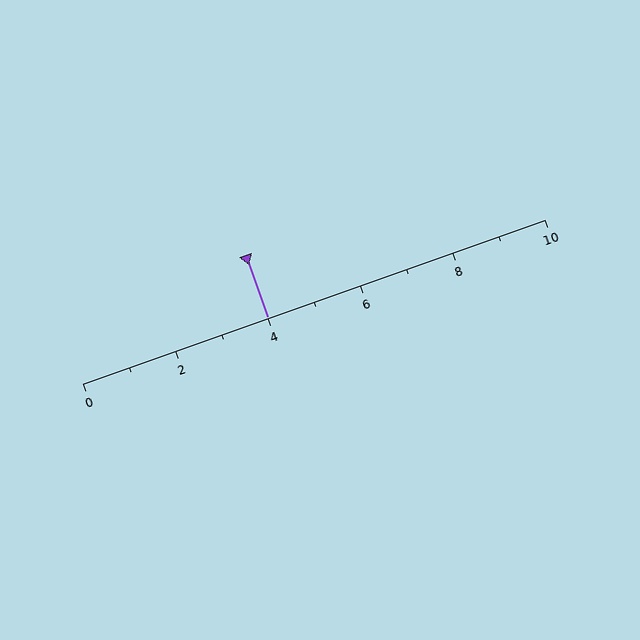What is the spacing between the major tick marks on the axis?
The major ticks are spaced 2 apart.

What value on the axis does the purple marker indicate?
The marker indicates approximately 4.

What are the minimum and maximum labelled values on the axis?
The axis runs from 0 to 10.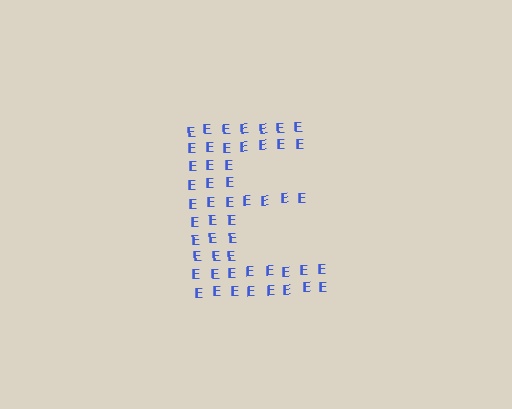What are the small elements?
The small elements are letter E's.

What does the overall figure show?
The overall figure shows the letter E.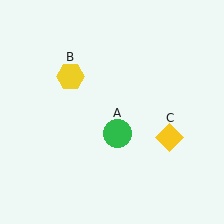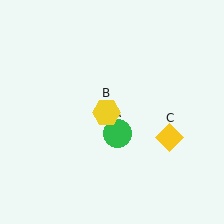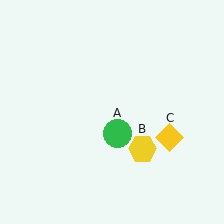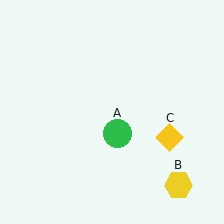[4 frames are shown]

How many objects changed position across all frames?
1 object changed position: yellow hexagon (object B).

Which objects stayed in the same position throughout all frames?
Green circle (object A) and yellow diamond (object C) remained stationary.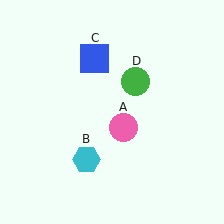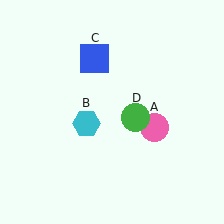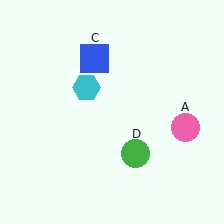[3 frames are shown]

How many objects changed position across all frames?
3 objects changed position: pink circle (object A), cyan hexagon (object B), green circle (object D).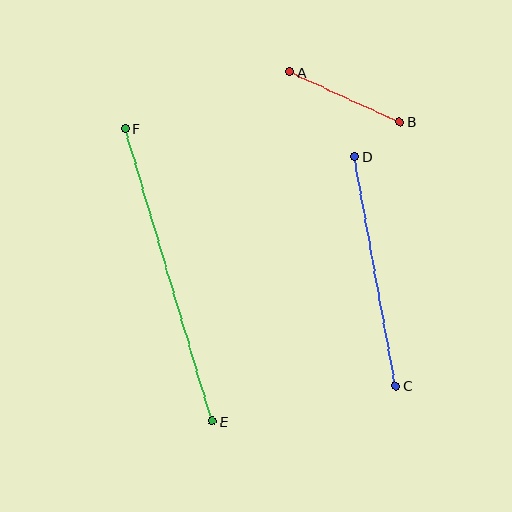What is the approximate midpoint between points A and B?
The midpoint is at approximately (345, 97) pixels.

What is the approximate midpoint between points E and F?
The midpoint is at approximately (169, 275) pixels.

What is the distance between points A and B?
The distance is approximately 121 pixels.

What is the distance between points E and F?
The distance is approximately 305 pixels.